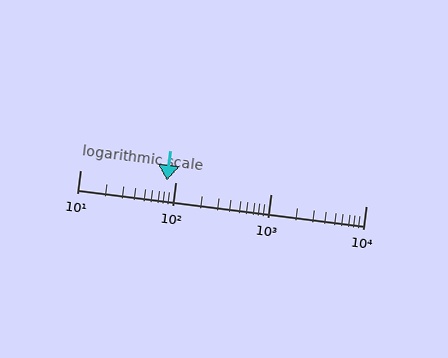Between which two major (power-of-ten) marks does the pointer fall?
The pointer is between 10 and 100.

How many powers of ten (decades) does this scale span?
The scale spans 3 decades, from 10 to 10000.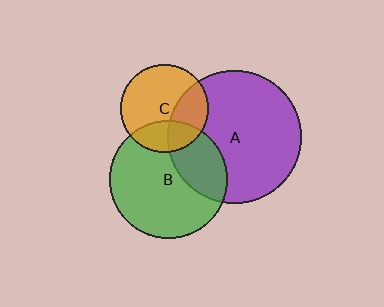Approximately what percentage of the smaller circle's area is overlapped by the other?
Approximately 25%.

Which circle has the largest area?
Circle A (purple).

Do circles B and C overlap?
Yes.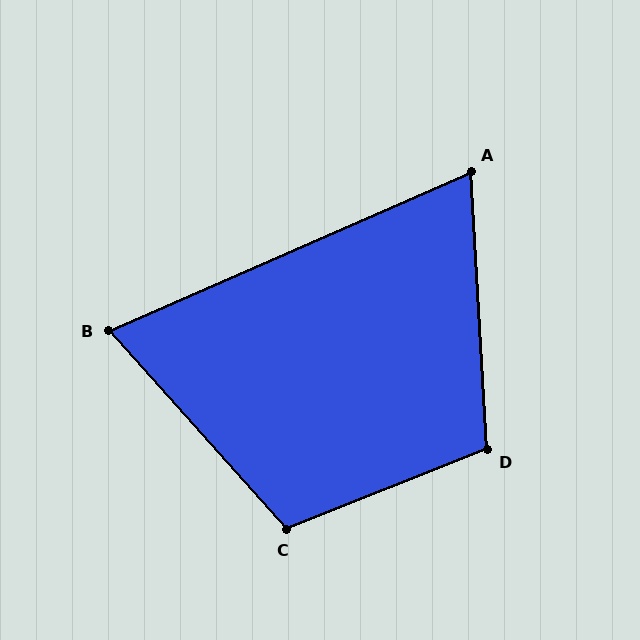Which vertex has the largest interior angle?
C, at approximately 110 degrees.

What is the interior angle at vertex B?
Approximately 72 degrees (acute).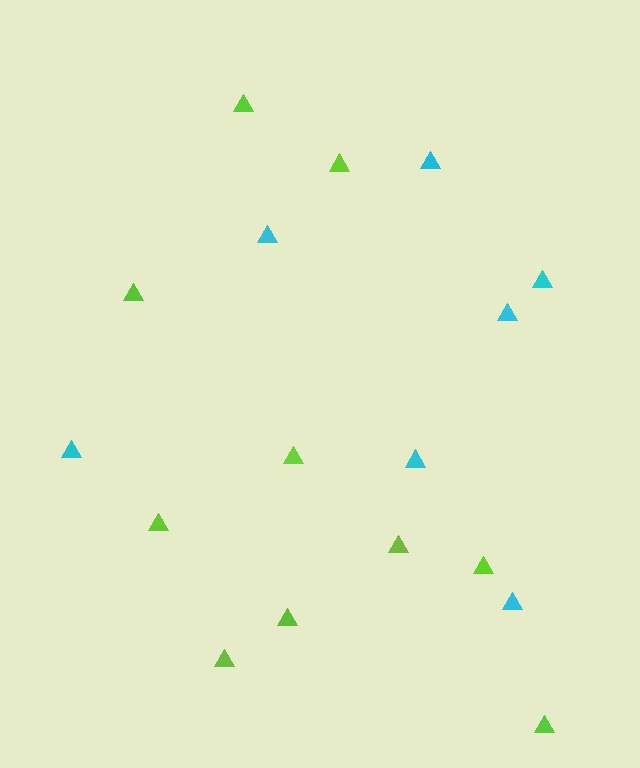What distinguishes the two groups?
There are 2 groups: one group of lime triangles (10) and one group of cyan triangles (7).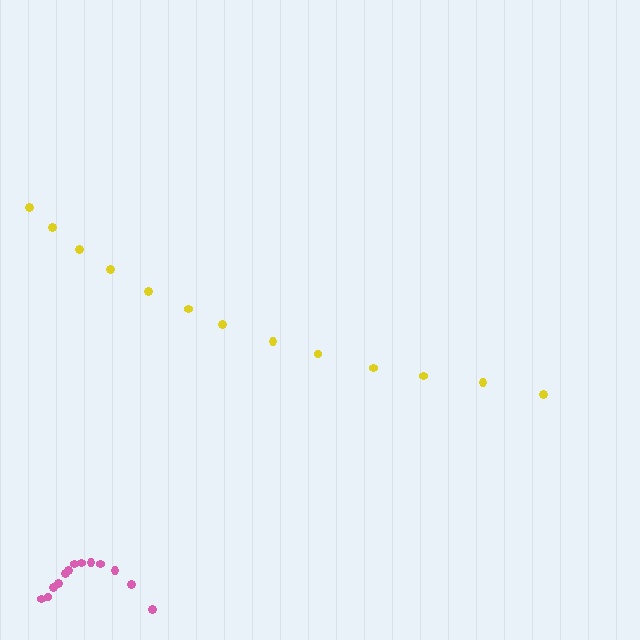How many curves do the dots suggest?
There are 2 distinct paths.